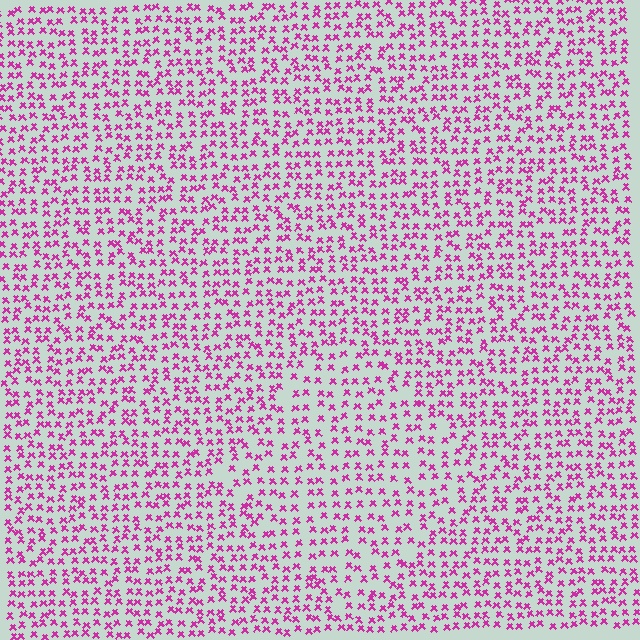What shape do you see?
I see a diamond.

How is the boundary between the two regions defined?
The boundary is defined by a change in element density (approximately 1.4x ratio). All elements are the same color, size, and shape.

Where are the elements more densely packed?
The elements are more densely packed outside the diamond boundary.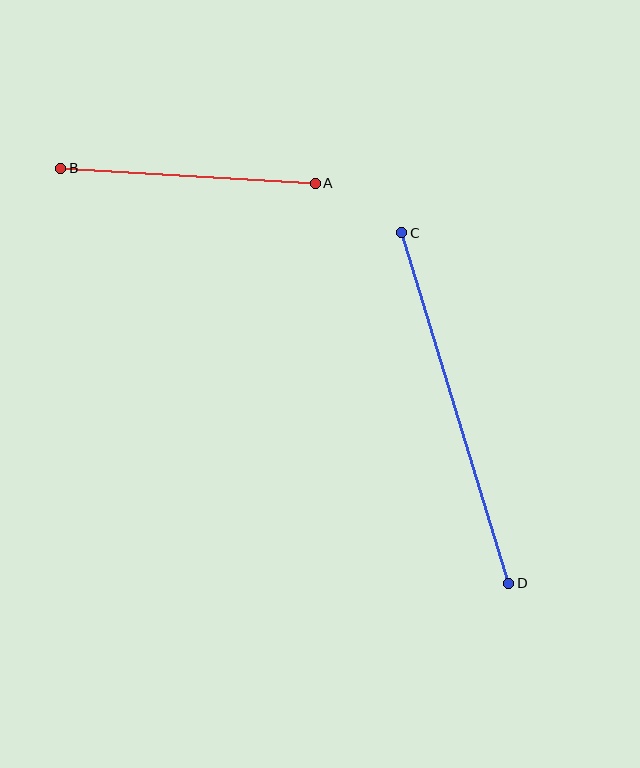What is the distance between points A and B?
The distance is approximately 255 pixels.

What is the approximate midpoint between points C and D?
The midpoint is at approximately (455, 408) pixels.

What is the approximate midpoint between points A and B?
The midpoint is at approximately (188, 176) pixels.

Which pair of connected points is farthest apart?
Points C and D are farthest apart.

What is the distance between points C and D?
The distance is approximately 366 pixels.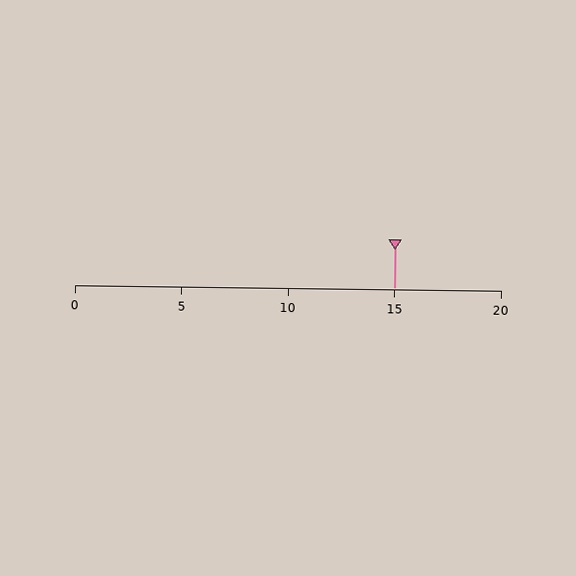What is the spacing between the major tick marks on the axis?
The major ticks are spaced 5 apart.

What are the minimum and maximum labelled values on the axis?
The axis runs from 0 to 20.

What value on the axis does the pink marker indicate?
The marker indicates approximately 15.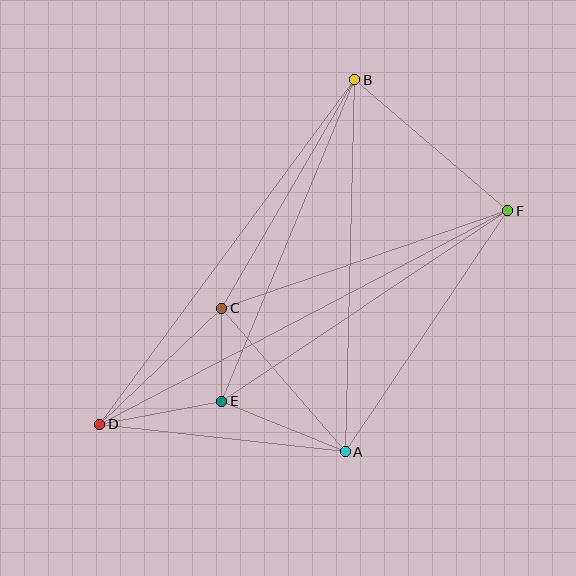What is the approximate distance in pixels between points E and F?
The distance between E and F is approximately 344 pixels.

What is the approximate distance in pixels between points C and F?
The distance between C and F is approximately 302 pixels.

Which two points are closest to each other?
Points C and E are closest to each other.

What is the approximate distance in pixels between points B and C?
The distance between B and C is approximately 264 pixels.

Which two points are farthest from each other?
Points D and F are farthest from each other.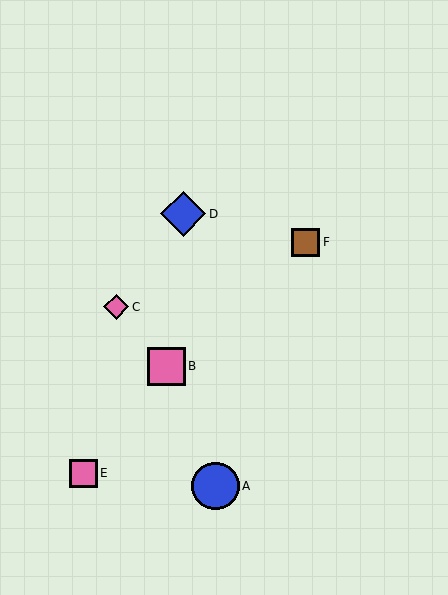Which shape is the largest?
The blue circle (labeled A) is the largest.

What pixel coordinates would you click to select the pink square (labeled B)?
Click at (166, 366) to select the pink square B.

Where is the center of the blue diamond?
The center of the blue diamond is at (183, 214).